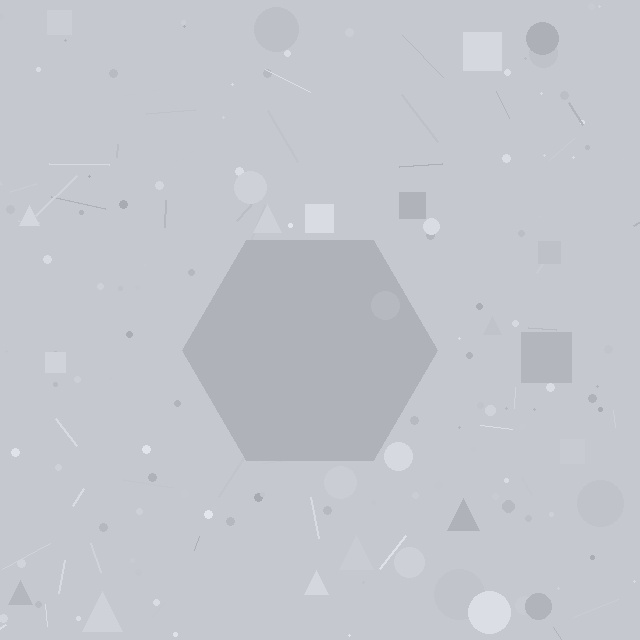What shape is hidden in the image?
A hexagon is hidden in the image.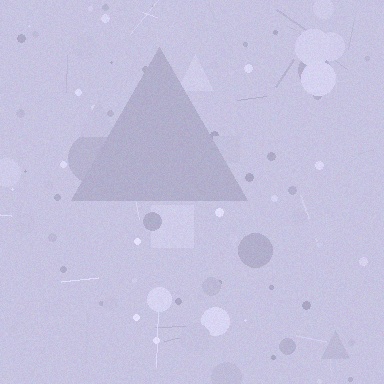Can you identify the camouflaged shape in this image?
The camouflaged shape is a triangle.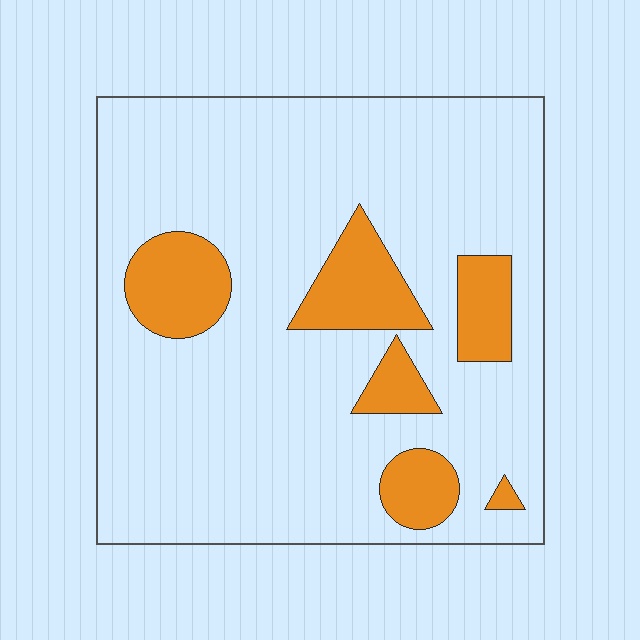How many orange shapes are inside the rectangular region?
6.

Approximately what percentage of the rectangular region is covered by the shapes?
Approximately 15%.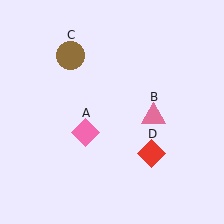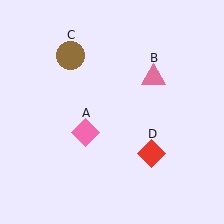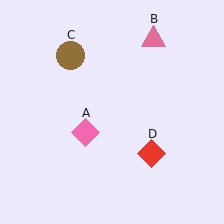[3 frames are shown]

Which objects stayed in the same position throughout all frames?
Pink diamond (object A) and brown circle (object C) and red diamond (object D) remained stationary.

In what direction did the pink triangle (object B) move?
The pink triangle (object B) moved up.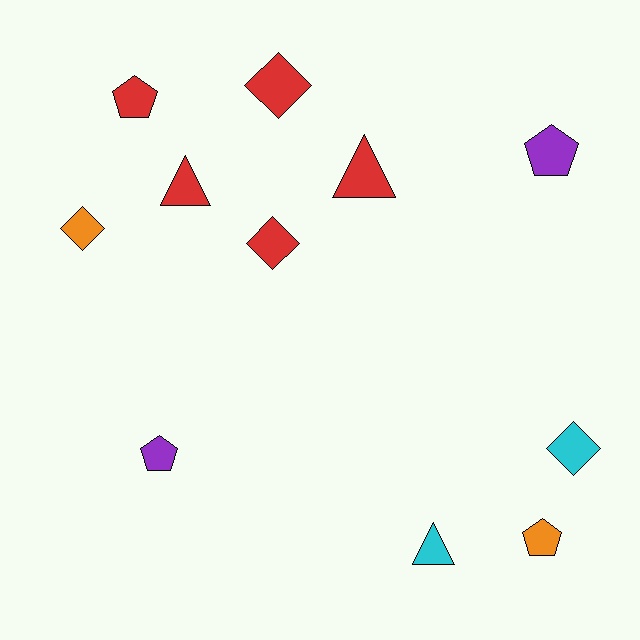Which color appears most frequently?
Red, with 5 objects.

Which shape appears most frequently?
Diamond, with 4 objects.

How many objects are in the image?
There are 11 objects.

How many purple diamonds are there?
There are no purple diamonds.